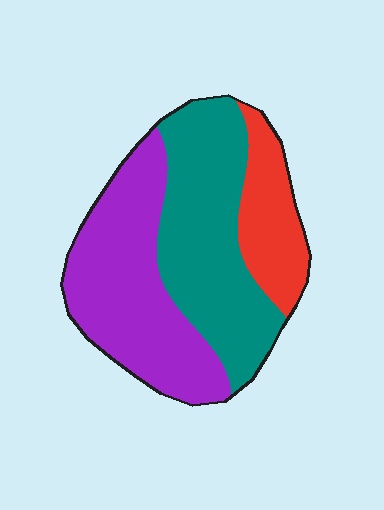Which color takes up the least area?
Red, at roughly 20%.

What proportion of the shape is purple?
Purple takes up about two fifths (2/5) of the shape.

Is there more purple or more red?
Purple.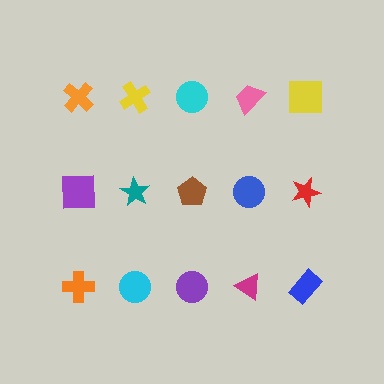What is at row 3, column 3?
A purple circle.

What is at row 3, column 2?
A cyan circle.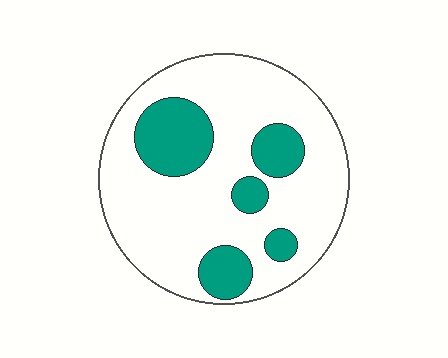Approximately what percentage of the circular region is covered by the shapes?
Approximately 25%.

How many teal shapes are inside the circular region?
5.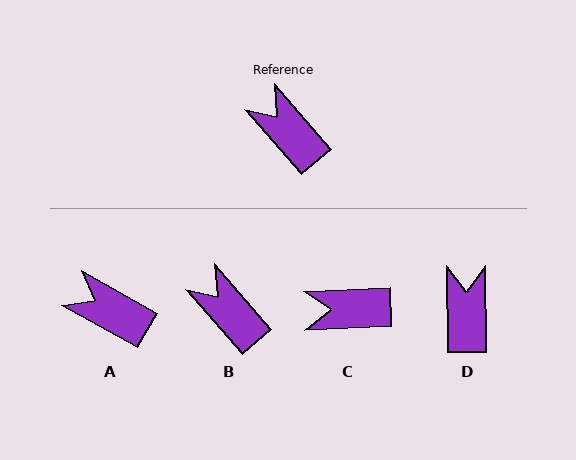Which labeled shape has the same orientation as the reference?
B.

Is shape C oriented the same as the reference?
No, it is off by about 52 degrees.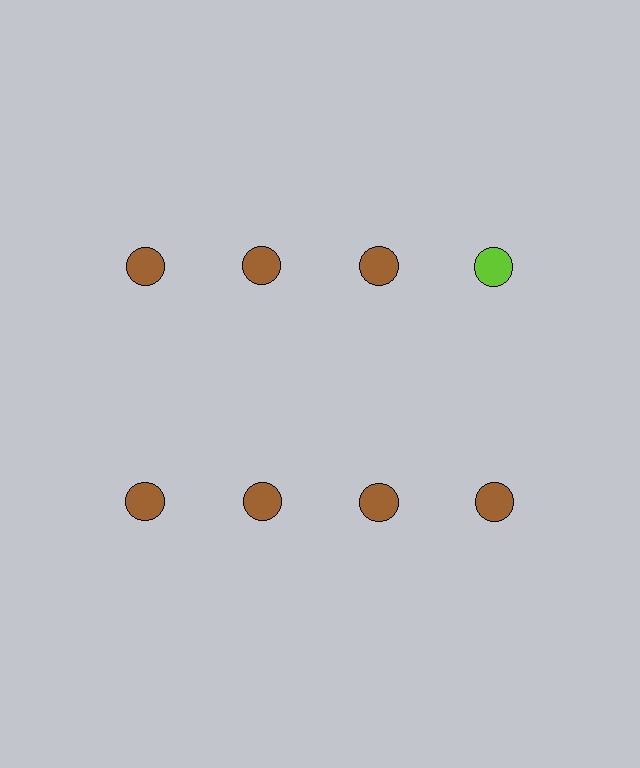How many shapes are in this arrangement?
There are 8 shapes arranged in a grid pattern.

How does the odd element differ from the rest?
It has a different color: lime instead of brown.